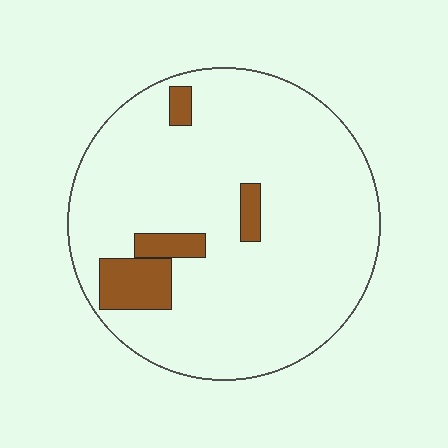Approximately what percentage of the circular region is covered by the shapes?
Approximately 10%.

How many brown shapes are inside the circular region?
4.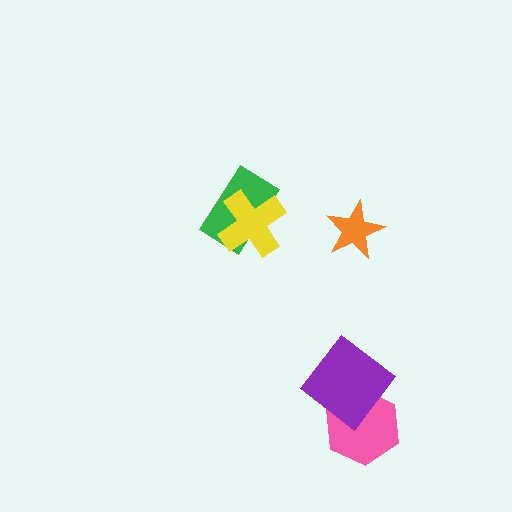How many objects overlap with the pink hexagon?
1 object overlaps with the pink hexagon.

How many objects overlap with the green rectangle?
1 object overlaps with the green rectangle.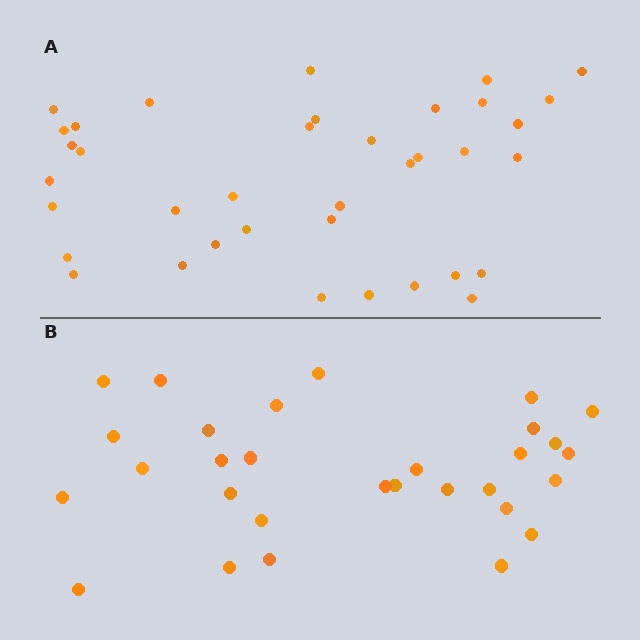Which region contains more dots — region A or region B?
Region A (the top region) has more dots.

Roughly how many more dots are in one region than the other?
Region A has roughly 8 or so more dots than region B.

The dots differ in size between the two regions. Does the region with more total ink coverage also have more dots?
No. Region B has more total ink coverage because its dots are larger, but region A actually contains more individual dots. Total area can be misleading — the number of items is what matters here.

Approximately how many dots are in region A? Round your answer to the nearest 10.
About 40 dots. (The exact count is 37, which rounds to 40.)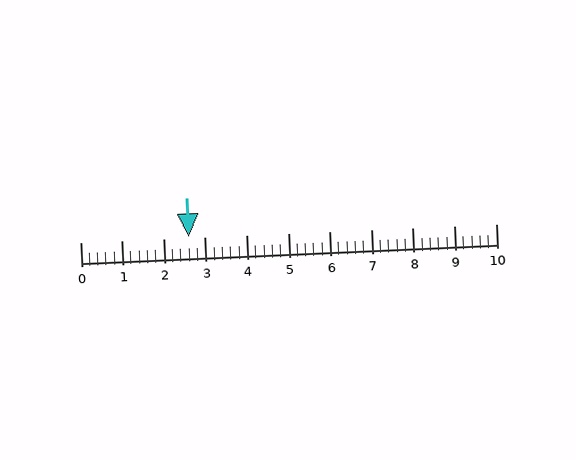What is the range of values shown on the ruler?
The ruler shows values from 0 to 10.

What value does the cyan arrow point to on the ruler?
The cyan arrow points to approximately 2.6.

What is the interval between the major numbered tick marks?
The major tick marks are spaced 1 units apart.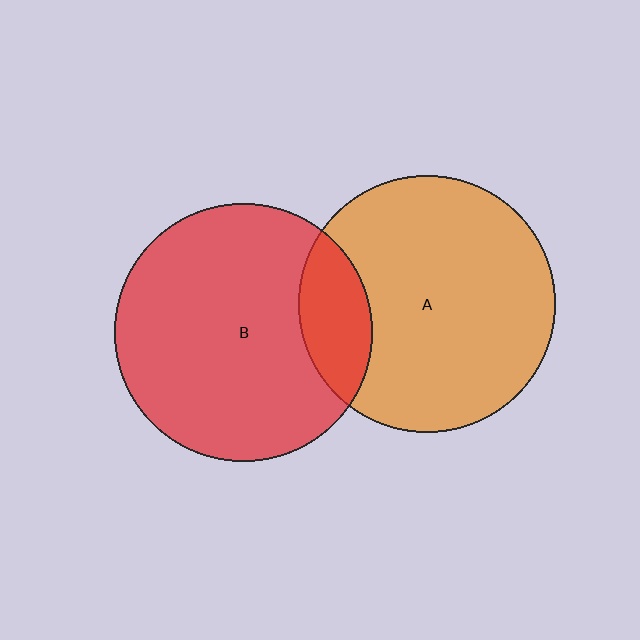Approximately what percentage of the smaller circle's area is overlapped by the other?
Approximately 15%.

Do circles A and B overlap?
Yes.